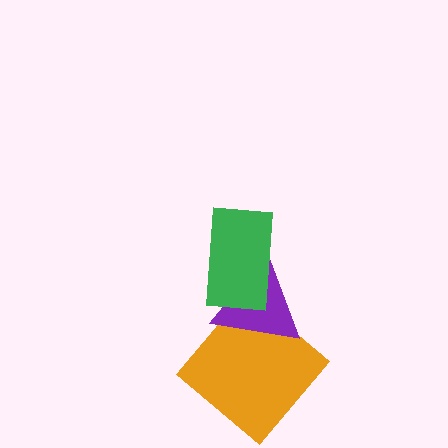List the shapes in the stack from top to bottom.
From top to bottom: the green rectangle, the purple triangle, the orange diamond.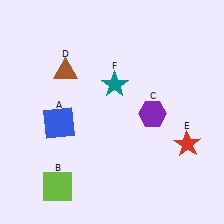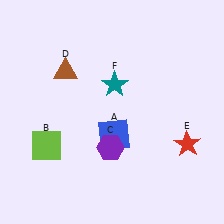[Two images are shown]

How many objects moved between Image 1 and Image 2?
3 objects moved between the two images.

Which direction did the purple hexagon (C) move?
The purple hexagon (C) moved left.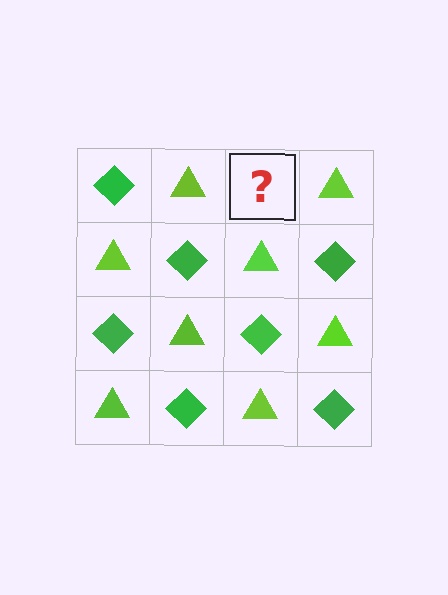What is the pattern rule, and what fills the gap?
The rule is that it alternates green diamond and lime triangle in a checkerboard pattern. The gap should be filled with a green diamond.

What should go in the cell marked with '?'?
The missing cell should contain a green diamond.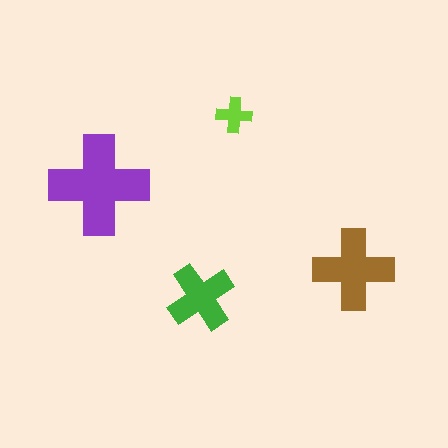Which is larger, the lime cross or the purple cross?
The purple one.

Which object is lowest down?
The green cross is bottommost.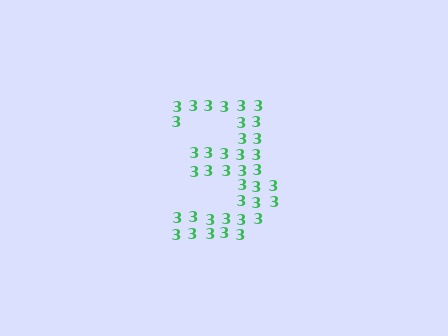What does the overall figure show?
The overall figure shows the digit 3.